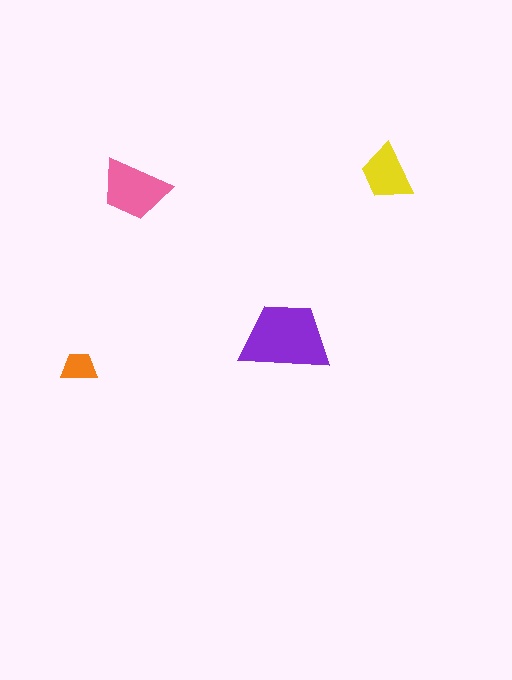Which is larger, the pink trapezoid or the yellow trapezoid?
The pink one.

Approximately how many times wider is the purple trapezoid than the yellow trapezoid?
About 1.5 times wider.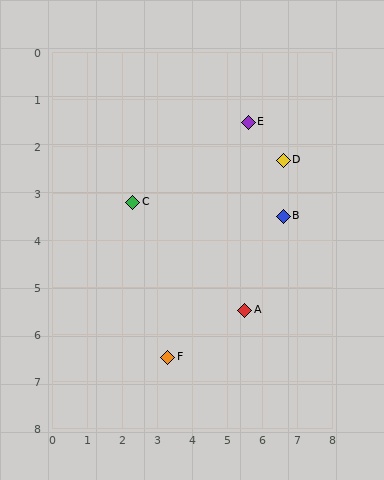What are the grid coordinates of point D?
Point D is at approximately (6.6, 2.3).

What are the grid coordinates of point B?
Point B is at approximately (6.6, 3.5).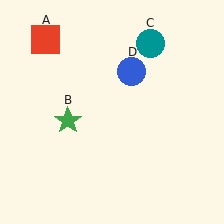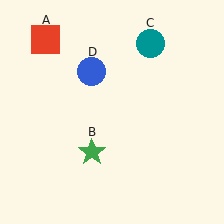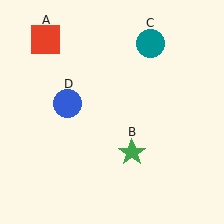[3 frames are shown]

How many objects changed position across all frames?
2 objects changed position: green star (object B), blue circle (object D).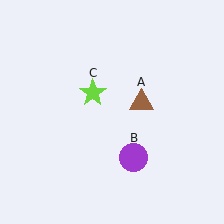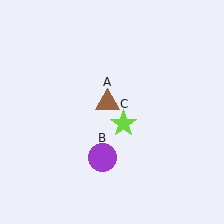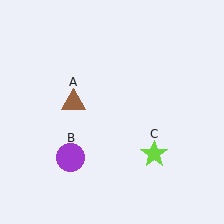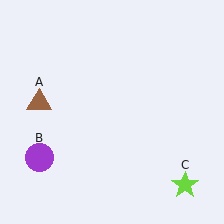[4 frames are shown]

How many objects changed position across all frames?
3 objects changed position: brown triangle (object A), purple circle (object B), lime star (object C).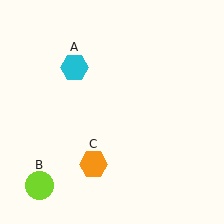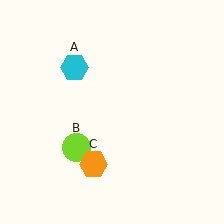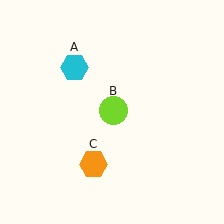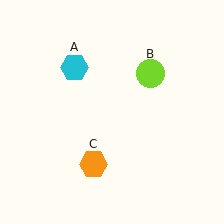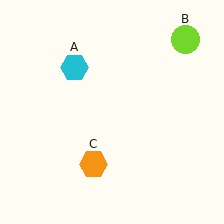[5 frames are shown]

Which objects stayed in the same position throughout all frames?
Cyan hexagon (object A) and orange hexagon (object C) remained stationary.